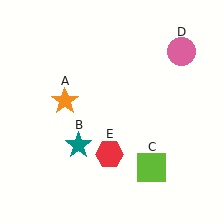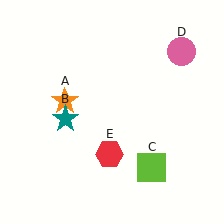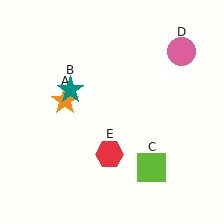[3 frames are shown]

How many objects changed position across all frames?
1 object changed position: teal star (object B).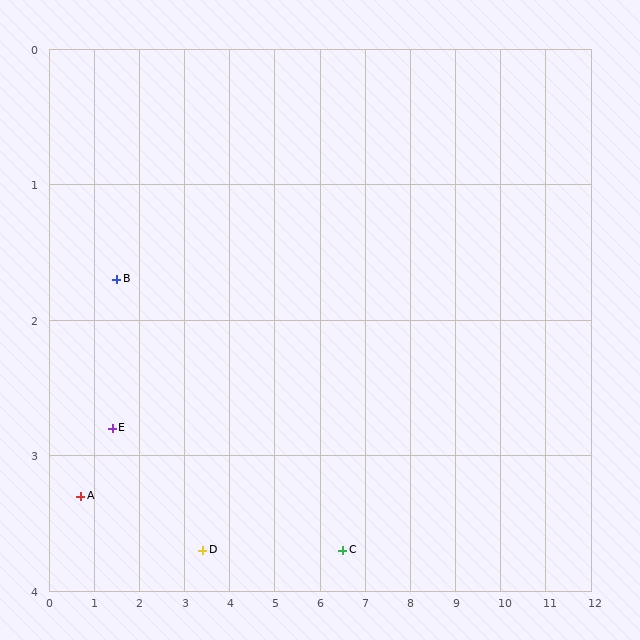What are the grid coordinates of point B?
Point B is at approximately (1.5, 1.7).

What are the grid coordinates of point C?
Point C is at approximately (6.5, 3.7).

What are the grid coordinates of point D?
Point D is at approximately (3.4, 3.7).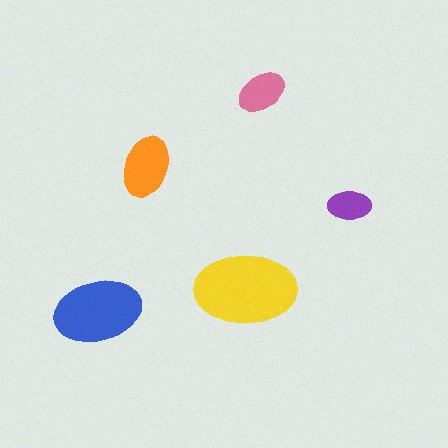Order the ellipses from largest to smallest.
the yellow one, the blue one, the orange one, the pink one, the purple one.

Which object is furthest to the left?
The blue ellipse is leftmost.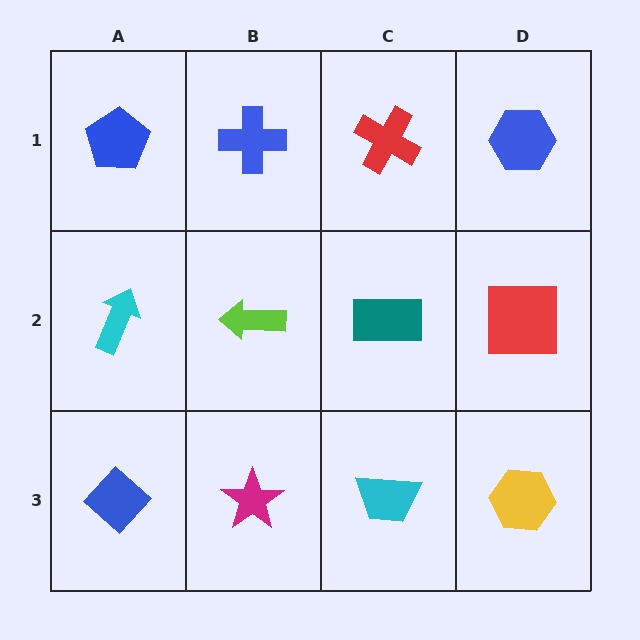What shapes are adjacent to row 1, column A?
A cyan arrow (row 2, column A), a blue cross (row 1, column B).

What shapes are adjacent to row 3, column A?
A cyan arrow (row 2, column A), a magenta star (row 3, column B).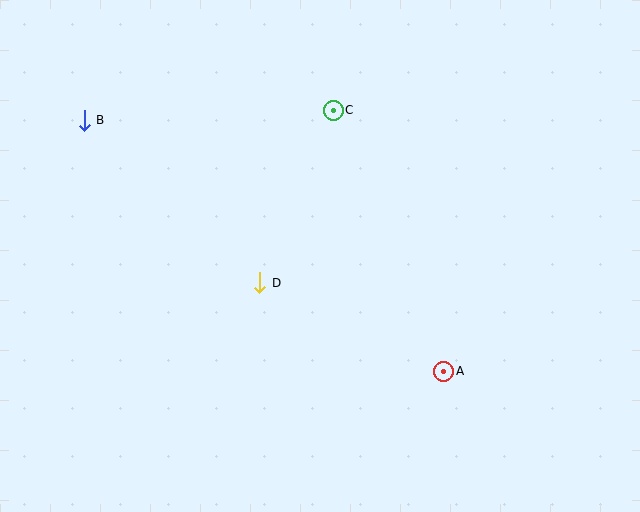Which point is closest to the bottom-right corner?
Point A is closest to the bottom-right corner.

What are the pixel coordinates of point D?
Point D is at (260, 283).